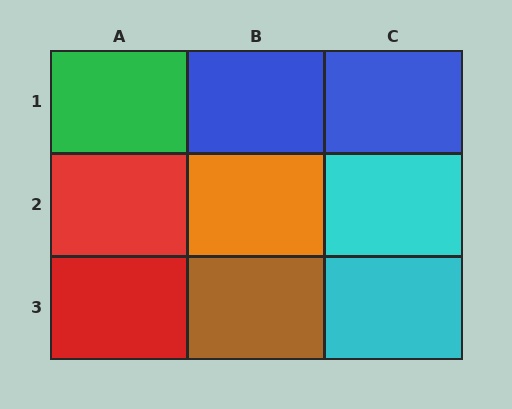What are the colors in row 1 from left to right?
Green, blue, blue.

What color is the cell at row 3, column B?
Brown.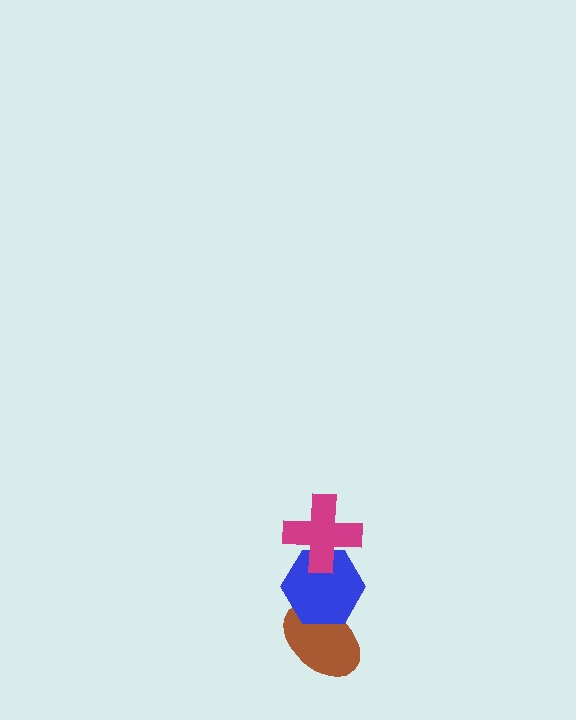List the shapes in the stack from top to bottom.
From top to bottom: the magenta cross, the blue hexagon, the brown ellipse.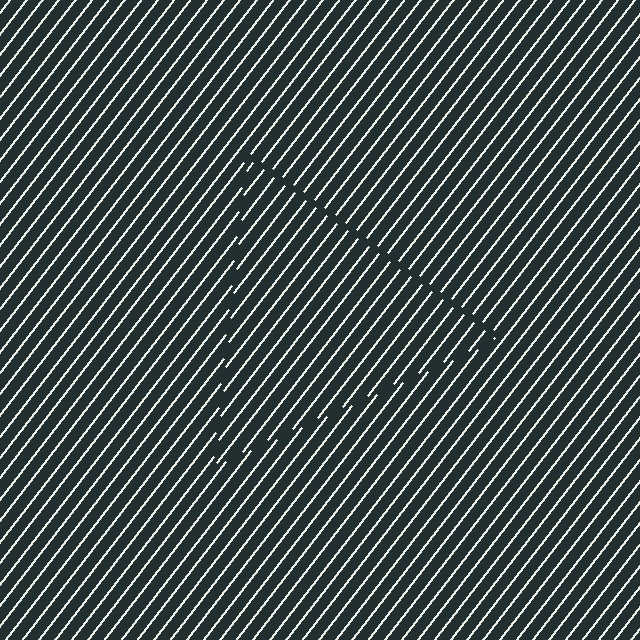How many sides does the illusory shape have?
3 sides — the line-ends trace a triangle.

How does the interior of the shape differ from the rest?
The interior of the shape contains the same grating, shifted by half a period — the contour is defined by the phase discontinuity where line-ends from the inner and outer gratings abut.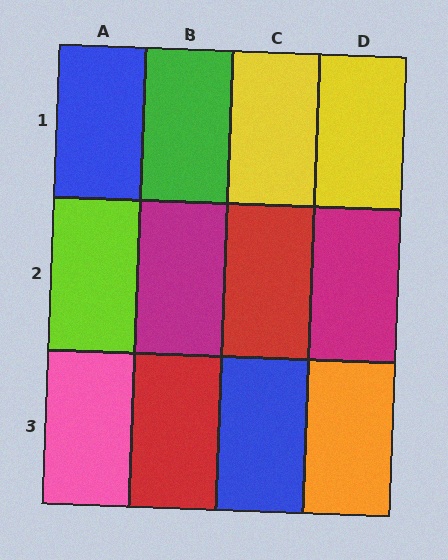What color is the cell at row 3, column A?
Pink.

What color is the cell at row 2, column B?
Magenta.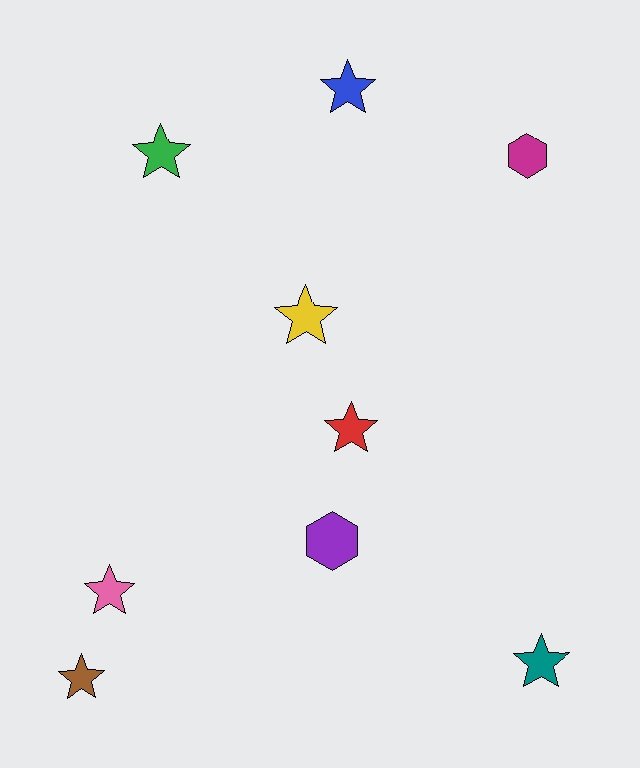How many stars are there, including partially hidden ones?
There are 7 stars.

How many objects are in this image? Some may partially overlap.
There are 9 objects.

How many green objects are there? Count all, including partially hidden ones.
There is 1 green object.